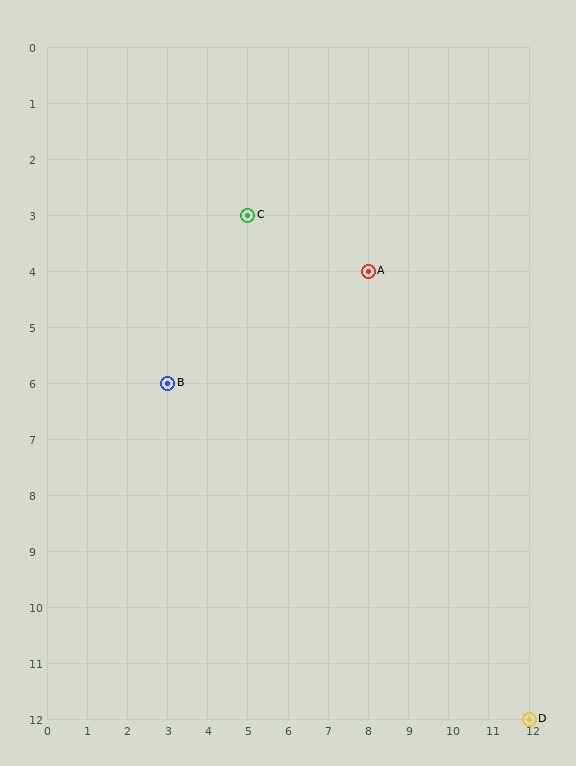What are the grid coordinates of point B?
Point B is at grid coordinates (3, 6).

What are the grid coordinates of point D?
Point D is at grid coordinates (12, 12).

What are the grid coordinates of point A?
Point A is at grid coordinates (8, 4).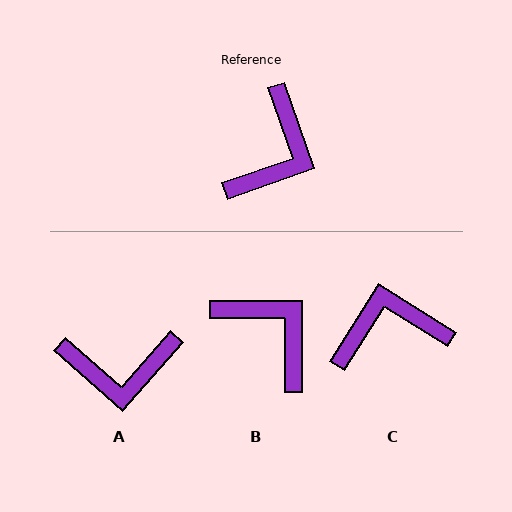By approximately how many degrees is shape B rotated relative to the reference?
Approximately 71 degrees counter-clockwise.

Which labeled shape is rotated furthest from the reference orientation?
C, about 129 degrees away.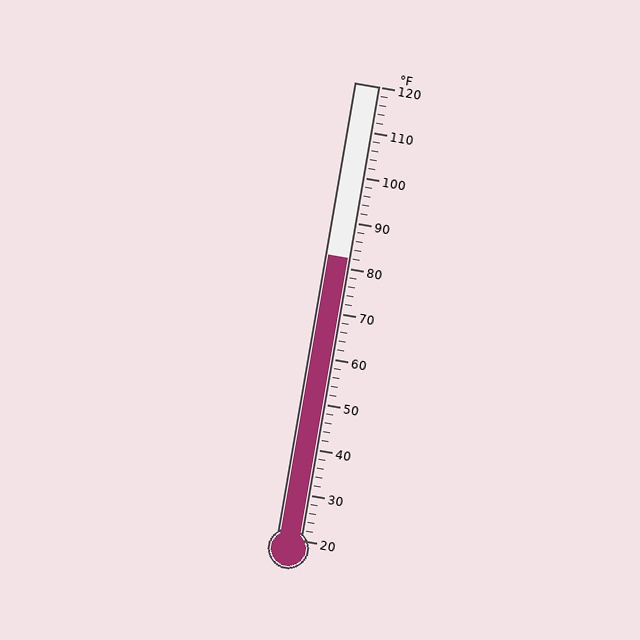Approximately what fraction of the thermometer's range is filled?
The thermometer is filled to approximately 60% of its range.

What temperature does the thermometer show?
The thermometer shows approximately 82°F.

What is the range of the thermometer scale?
The thermometer scale ranges from 20°F to 120°F.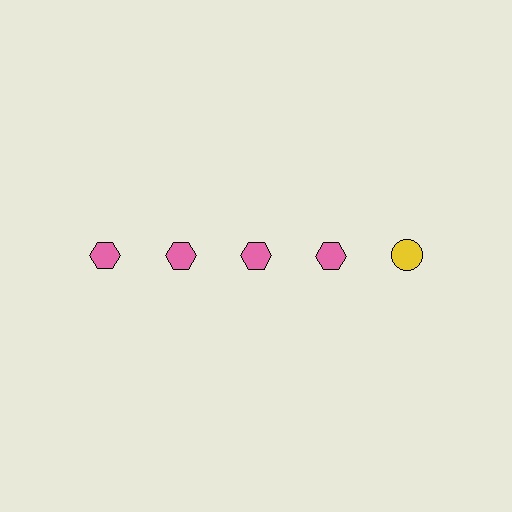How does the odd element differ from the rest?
It differs in both color (yellow instead of pink) and shape (circle instead of hexagon).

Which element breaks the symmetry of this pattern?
The yellow circle in the top row, rightmost column breaks the symmetry. All other shapes are pink hexagons.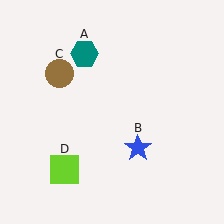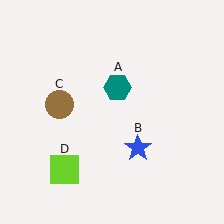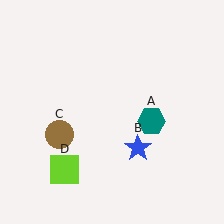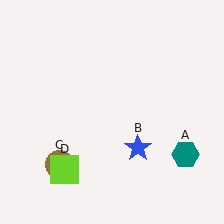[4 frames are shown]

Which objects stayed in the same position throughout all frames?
Blue star (object B) and lime square (object D) remained stationary.